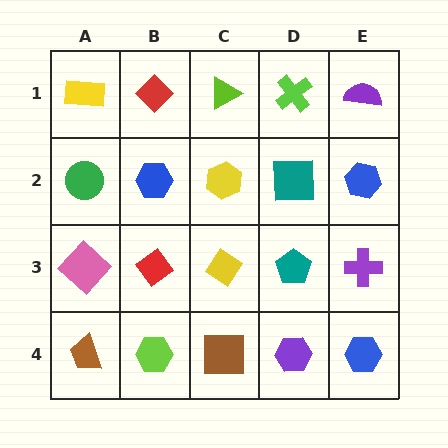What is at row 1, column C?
A lime triangle.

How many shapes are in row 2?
5 shapes.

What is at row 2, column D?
A teal square.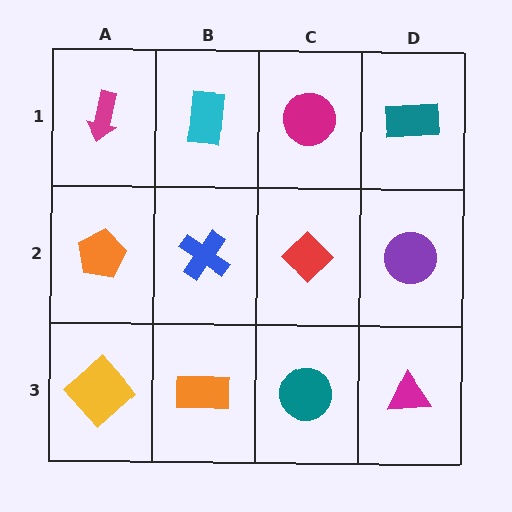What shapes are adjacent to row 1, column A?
An orange pentagon (row 2, column A), a cyan rectangle (row 1, column B).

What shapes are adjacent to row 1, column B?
A blue cross (row 2, column B), a magenta arrow (row 1, column A), a magenta circle (row 1, column C).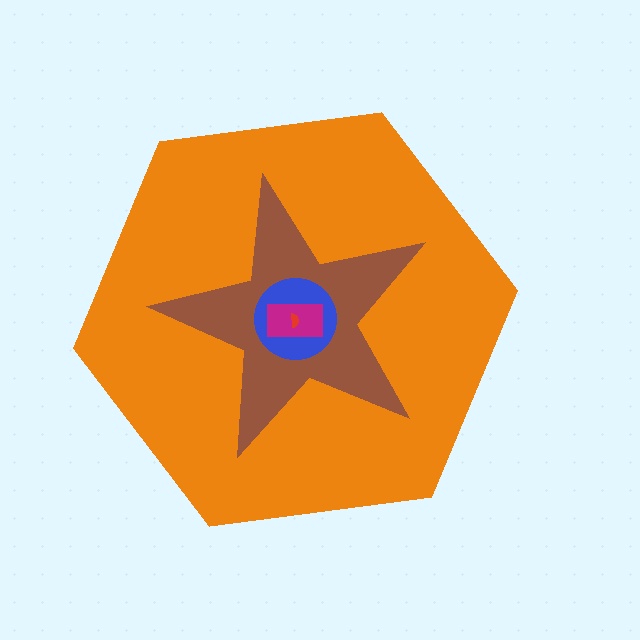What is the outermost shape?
The orange hexagon.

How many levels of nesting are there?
5.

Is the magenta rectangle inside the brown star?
Yes.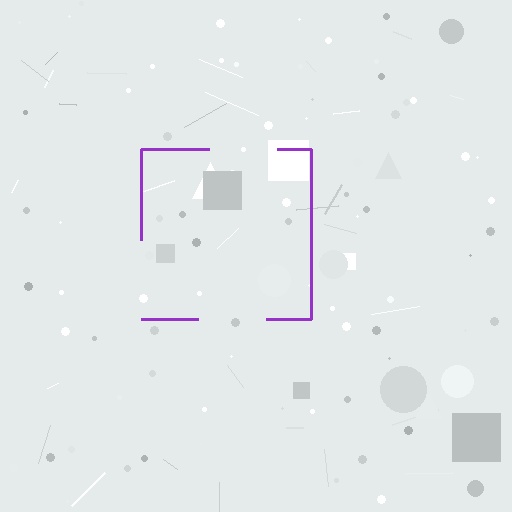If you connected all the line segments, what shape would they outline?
They would outline a square.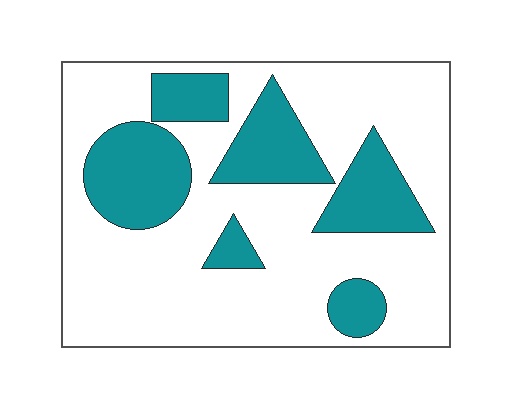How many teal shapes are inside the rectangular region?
6.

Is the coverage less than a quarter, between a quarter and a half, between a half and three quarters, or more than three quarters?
Between a quarter and a half.